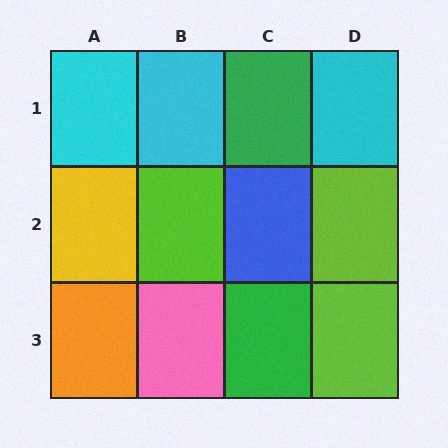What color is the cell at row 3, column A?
Orange.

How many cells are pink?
1 cell is pink.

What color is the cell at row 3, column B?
Pink.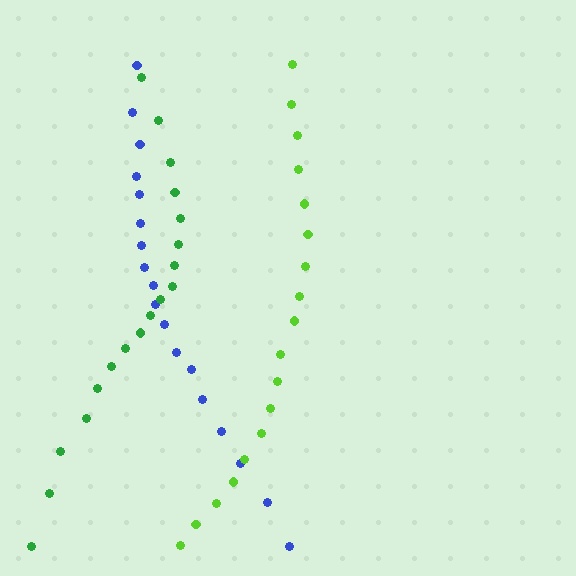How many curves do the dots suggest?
There are 3 distinct paths.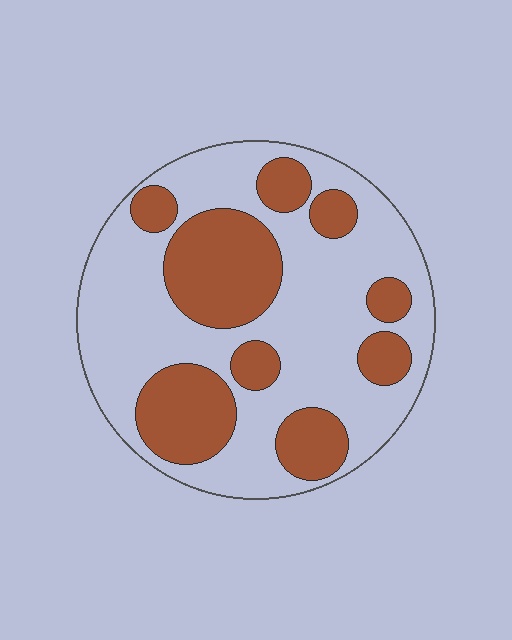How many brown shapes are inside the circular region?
9.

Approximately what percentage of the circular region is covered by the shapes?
Approximately 35%.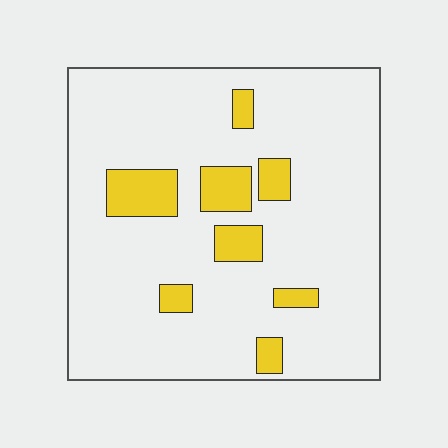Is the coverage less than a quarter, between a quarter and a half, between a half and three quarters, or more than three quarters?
Less than a quarter.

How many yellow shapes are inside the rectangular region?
8.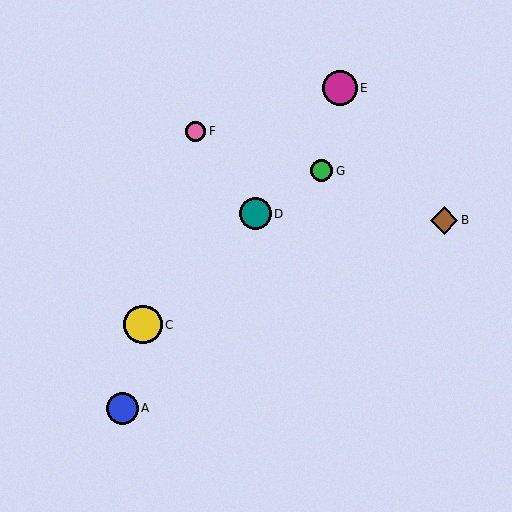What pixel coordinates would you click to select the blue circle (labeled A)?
Click at (122, 408) to select the blue circle A.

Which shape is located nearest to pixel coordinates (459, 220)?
The brown diamond (labeled B) at (444, 220) is nearest to that location.